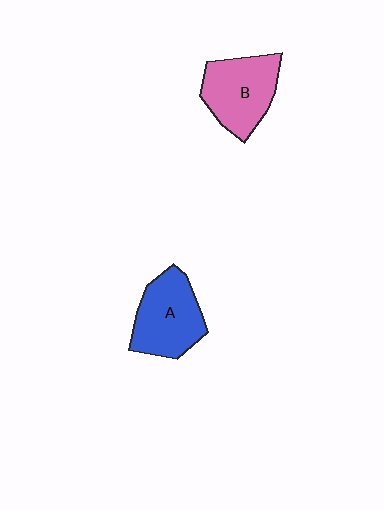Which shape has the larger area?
Shape A (blue).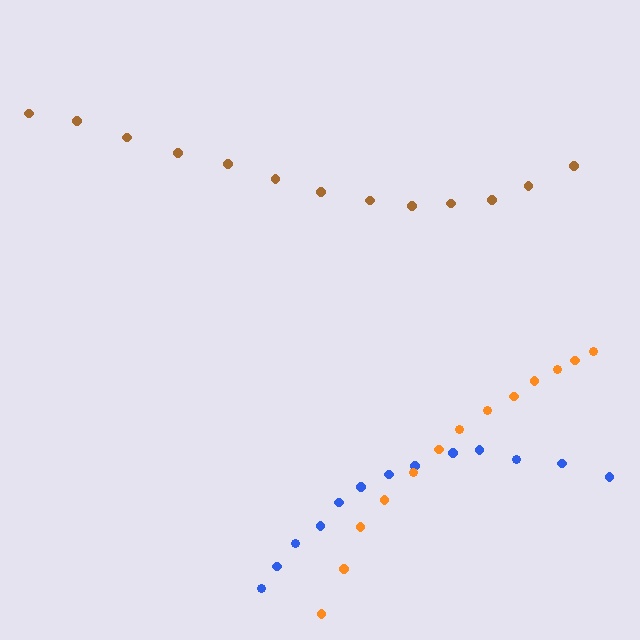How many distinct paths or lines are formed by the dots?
There are 3 distinct paths.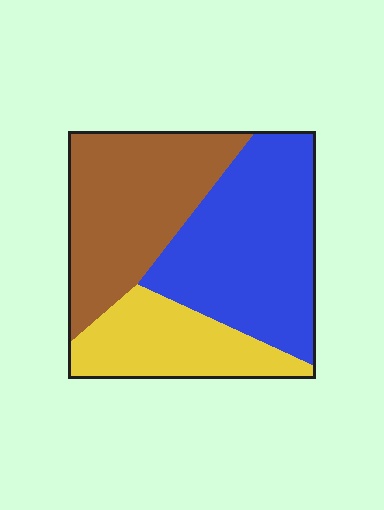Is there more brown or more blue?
Blue.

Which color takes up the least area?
Yellow, at roughly 25%.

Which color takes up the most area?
Blue, at roughly 40%.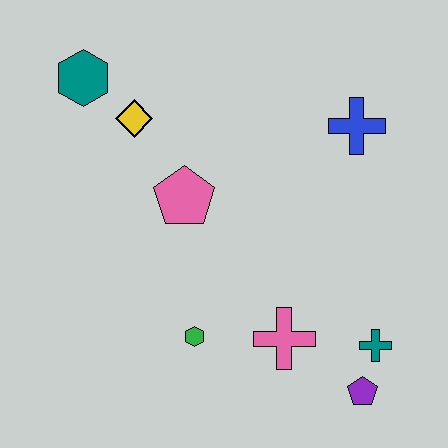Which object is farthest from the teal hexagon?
The purple pentagon is farthest from the teal hexagon.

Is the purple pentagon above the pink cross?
No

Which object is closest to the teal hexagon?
The yellow diamond is closest to the teal hexagon.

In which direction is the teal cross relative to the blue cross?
The teal cross is below the blue cross.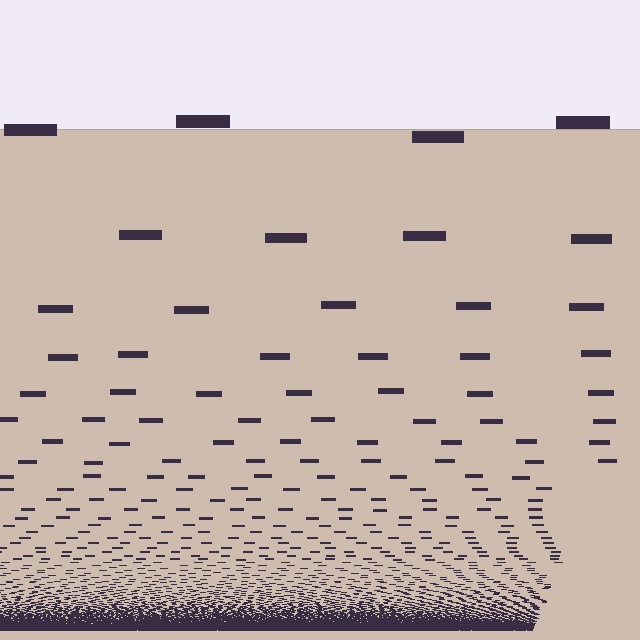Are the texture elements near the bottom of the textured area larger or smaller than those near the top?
Smaller. The gradient is inverted — elements near the bottom are smaller and denser.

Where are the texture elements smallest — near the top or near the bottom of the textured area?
Near the bottom.